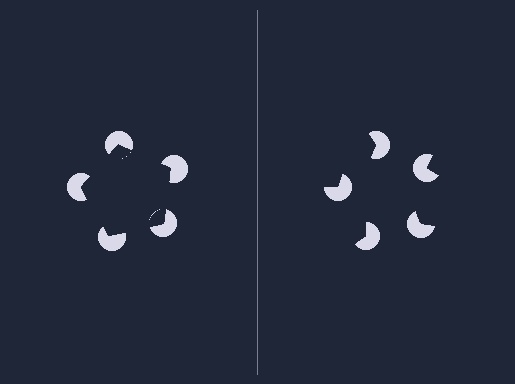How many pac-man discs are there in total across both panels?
10 — 5 on each side.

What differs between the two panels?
The pac-man discs are positioned identically on both sides; only the wedge orientations differ. On the left they align to a pentagon; on the right they are misaligned.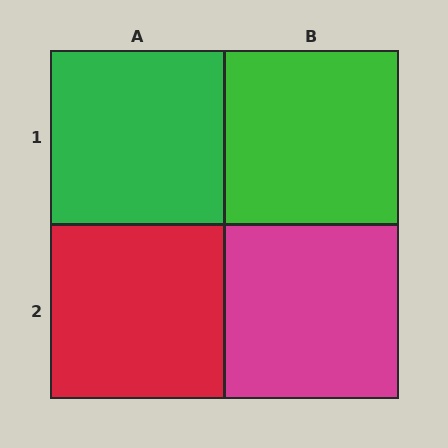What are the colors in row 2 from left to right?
Red, magenta.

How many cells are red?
1 cell is red.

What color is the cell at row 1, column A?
Green.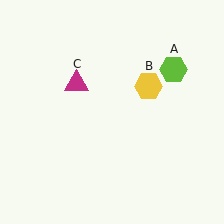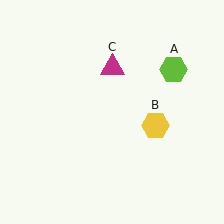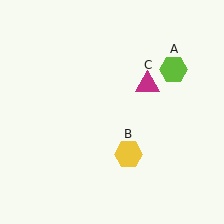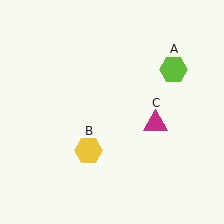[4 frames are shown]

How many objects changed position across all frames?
2 objects changed position: yellow hexagon (object B), magenta triangle (object C).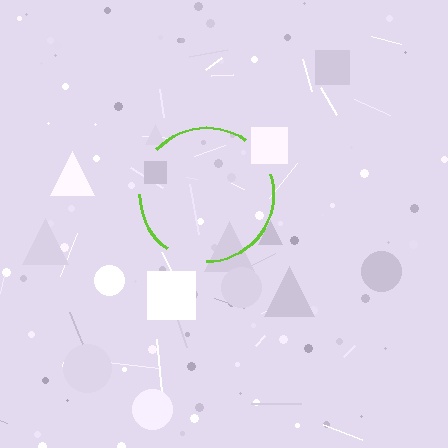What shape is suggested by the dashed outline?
The dashed outline suggests a circle.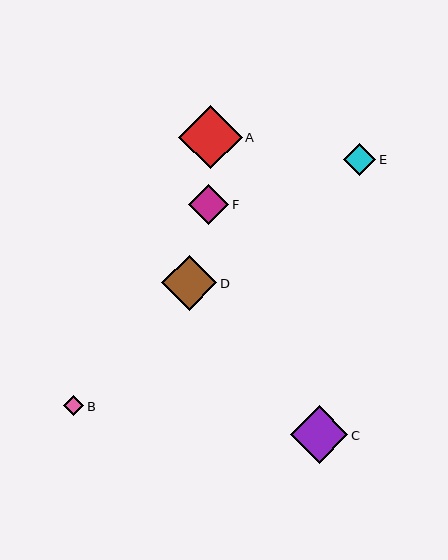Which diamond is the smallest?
Diamond B is the smallest with a size of approximately 20 pixels.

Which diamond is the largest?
Diamond A is the largest with a size of approximately 64 pixels.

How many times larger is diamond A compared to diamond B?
Diamond A is approximately 3.1 times the size of diamond B.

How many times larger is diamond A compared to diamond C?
Diamond A is approximately 1.1 times the size of diamond C.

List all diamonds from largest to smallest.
From largest to smallest: A, C, D, F, E, B.